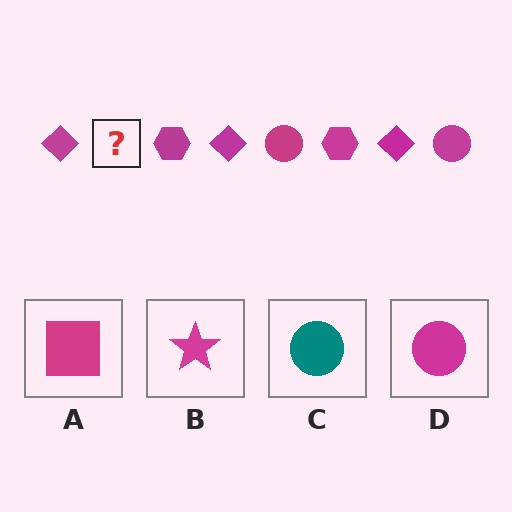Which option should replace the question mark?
Option D.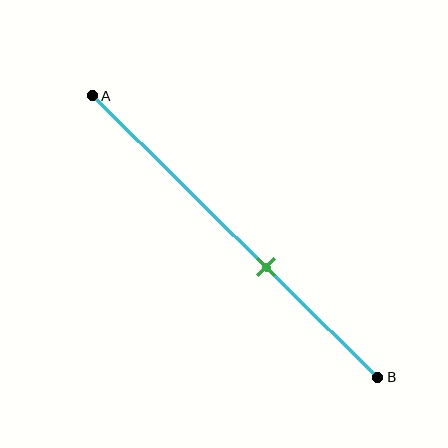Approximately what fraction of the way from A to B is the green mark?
The green mark is approximately 60% of the way from A to B.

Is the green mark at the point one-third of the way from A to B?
No, the mark is at about 60% from A, not at the 33% one-third point.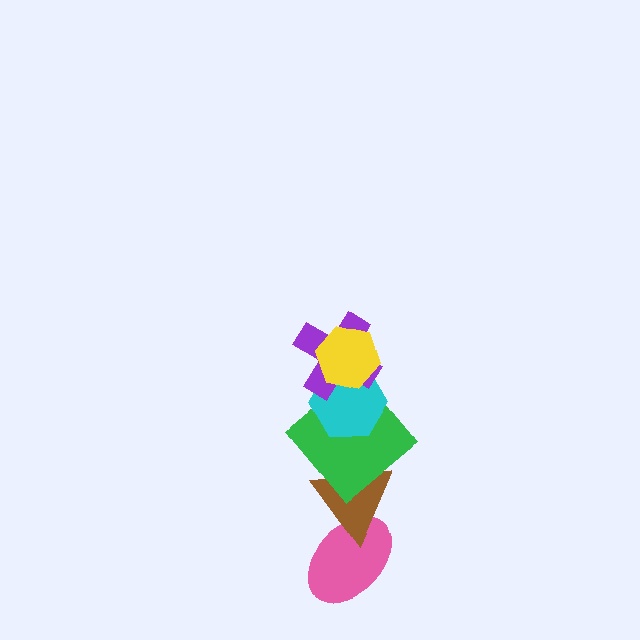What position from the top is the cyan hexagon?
The cyan hexagon is 3rd from the top.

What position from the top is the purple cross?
The purple cross is 2nd from the top.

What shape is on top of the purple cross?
The yellow hexagon is on top of the purple cross.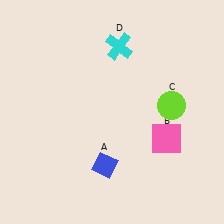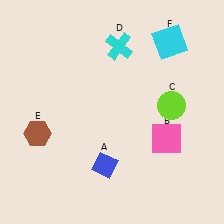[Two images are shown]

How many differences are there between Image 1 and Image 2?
There are 2 differences between the two images.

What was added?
A brown hexagon (E), a cyan square (F) were added in Image 2.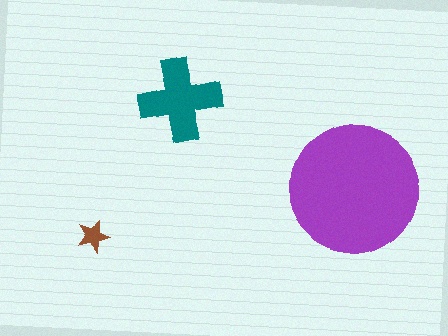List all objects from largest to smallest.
The purple circle, the teal cross, the brown star.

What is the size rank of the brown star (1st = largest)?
3rd.